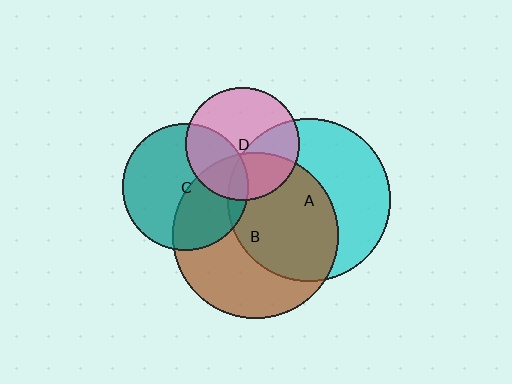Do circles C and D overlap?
Yes.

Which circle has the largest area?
Circle B (brown).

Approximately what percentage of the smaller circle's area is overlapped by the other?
Approximately 30%.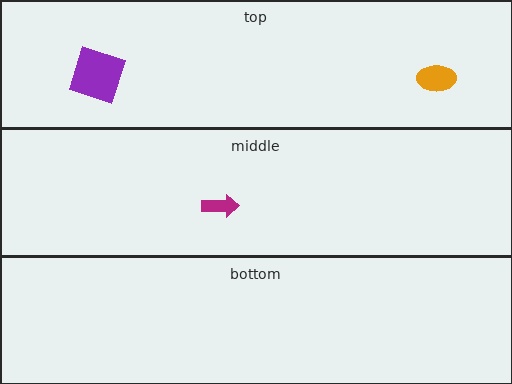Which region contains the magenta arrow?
The middle region.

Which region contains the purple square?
The top region.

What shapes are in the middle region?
The magenta arrow.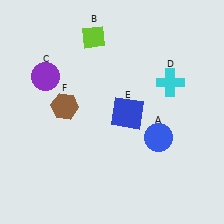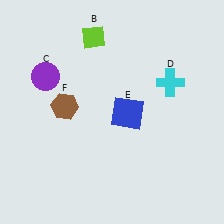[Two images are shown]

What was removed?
The blue circle (A) was removed in Image 2.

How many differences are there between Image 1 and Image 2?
There is 1 difference between the two images.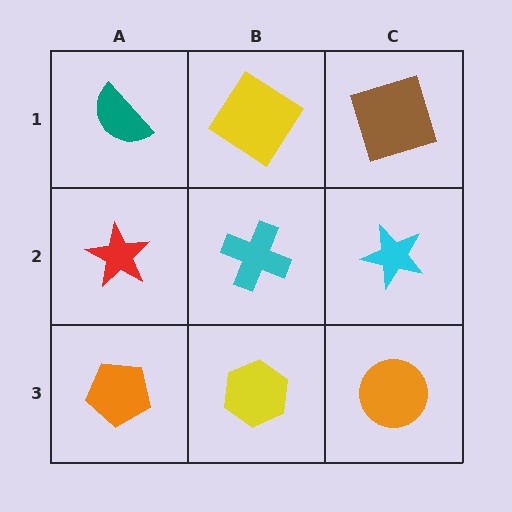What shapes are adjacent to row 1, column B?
A cyan cross (row 2, column B), a teal semicircle (row 1, column A), a brown square (row 1, column C).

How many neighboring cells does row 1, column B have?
3.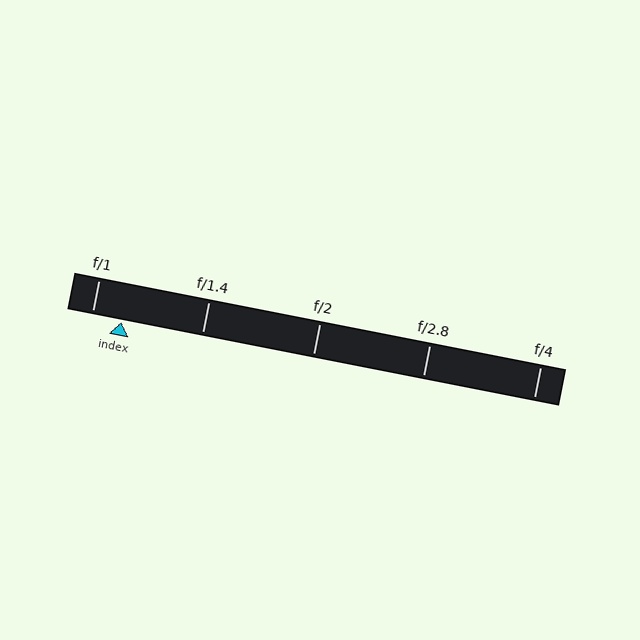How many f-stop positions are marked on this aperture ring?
There are 5 f-stop positions marked.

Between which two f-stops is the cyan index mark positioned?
The index mark is between f/1 and f/1.4.